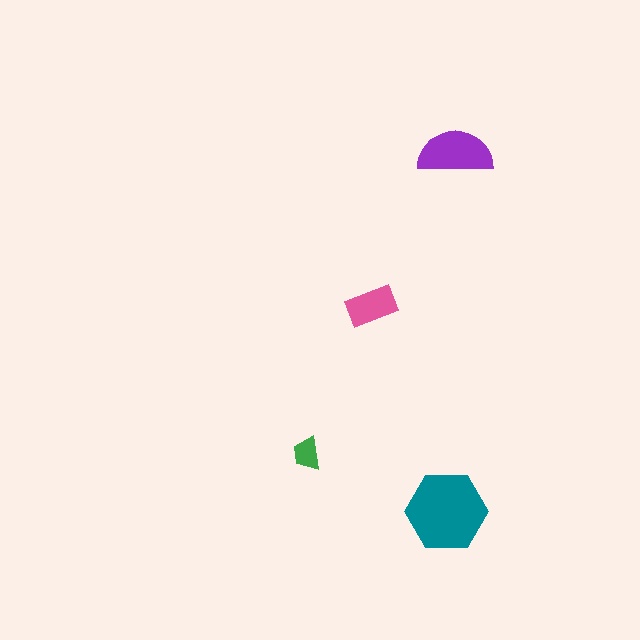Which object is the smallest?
The green trapezoid.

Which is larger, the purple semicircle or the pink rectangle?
The purple semicircle.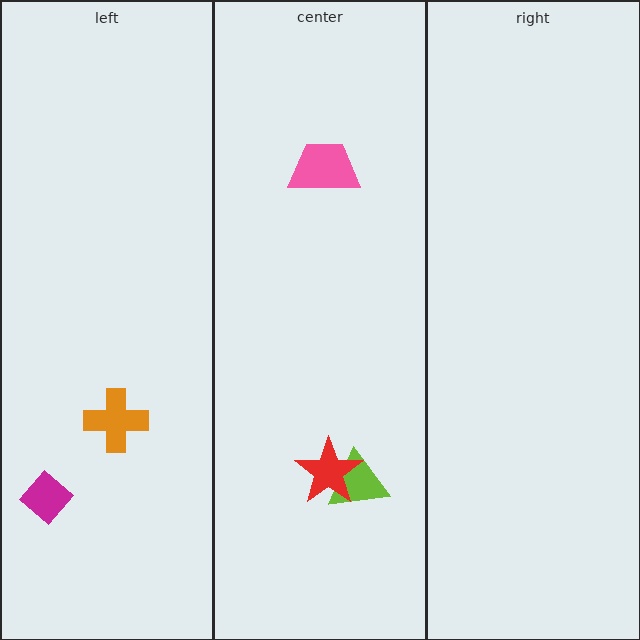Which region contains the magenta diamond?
The left region.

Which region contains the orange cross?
The left region.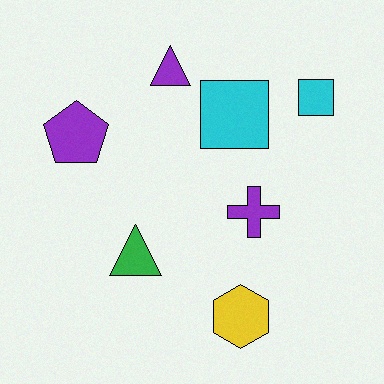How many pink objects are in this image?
There are no pink objects.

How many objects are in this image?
There are 7 objects.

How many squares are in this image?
There are 2 squares.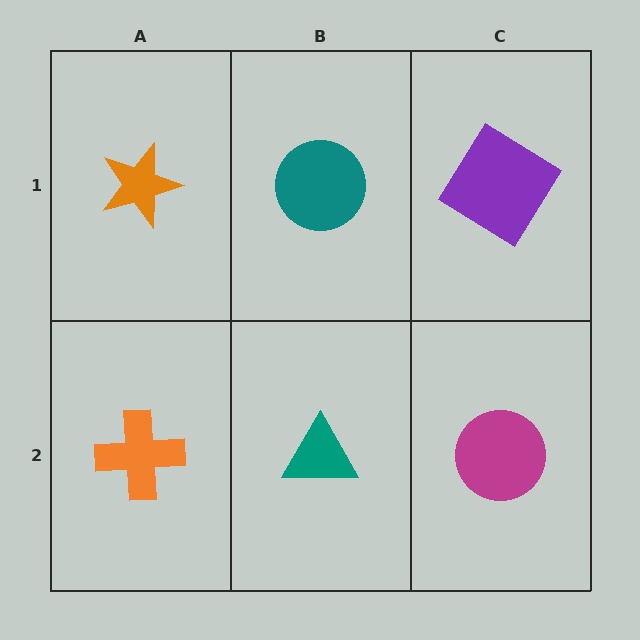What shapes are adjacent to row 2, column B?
A teal circle (row 1, column B), an orange cross (row 2, column A), a magenta circle (row 2, column C).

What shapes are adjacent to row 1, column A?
An orange cross (row 2, column A), a teal circle (row 1, column B).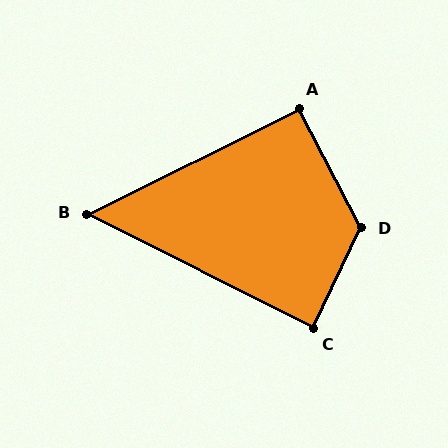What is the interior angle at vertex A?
Approximately 91 degrees (approximately right).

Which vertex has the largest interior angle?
D, at approximately 127 degrees.